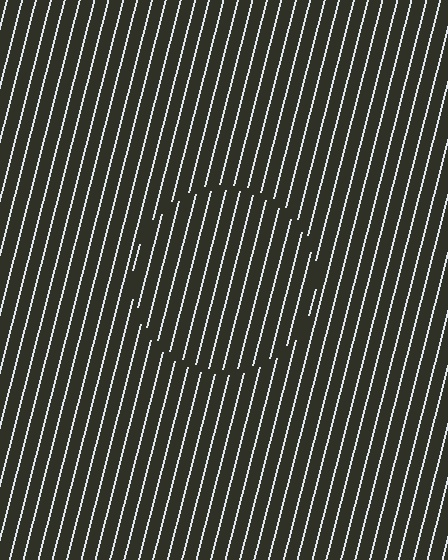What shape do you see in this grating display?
An illusory circle. The interior of the shape contains the same grating, shifted by half a period — the contour is defined by the phase discontinuity where line-ends from the inner and outer gratings abut.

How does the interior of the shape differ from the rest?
The interior of the shape contains the same grating, shifted by half a period — the contour is defined by the phase discontinuity where line-ends from the inner and outer gratings abut.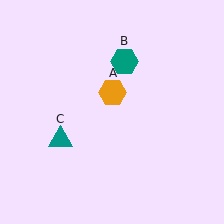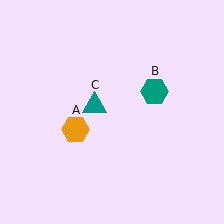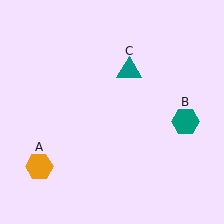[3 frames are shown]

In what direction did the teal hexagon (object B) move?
The teal hexagon (object B) moved down and to the right.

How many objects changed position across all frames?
3 objects changed position: orange hexagon (object A), teal hexagon (object B), teal triangle (object C).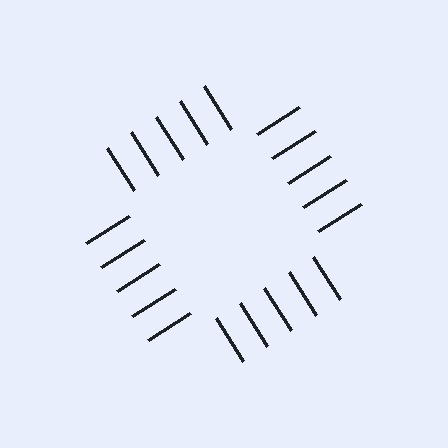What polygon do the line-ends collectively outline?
An illusory square — the line segments terminate on its edges but no continuous stroke is drawn.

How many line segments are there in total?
20 — 5 along each of the 4 edges.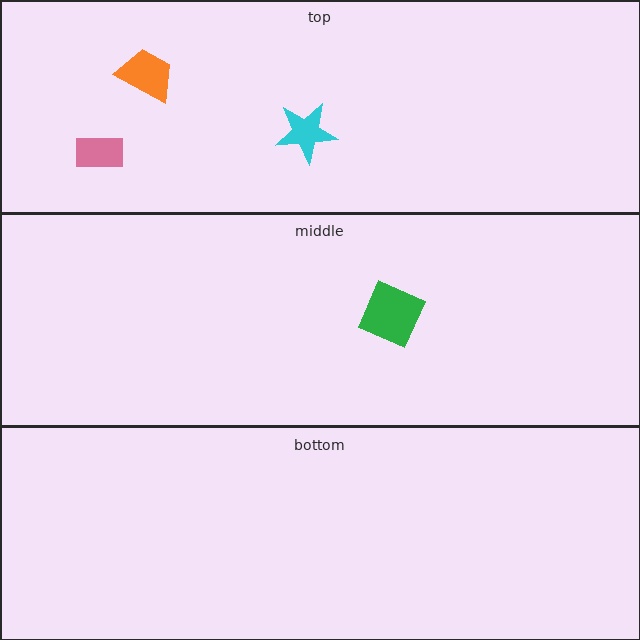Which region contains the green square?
The middle region.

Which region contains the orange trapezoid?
The top region.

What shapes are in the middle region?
The green square.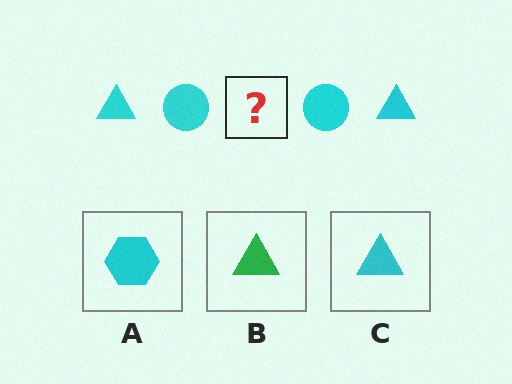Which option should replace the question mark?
Option C.